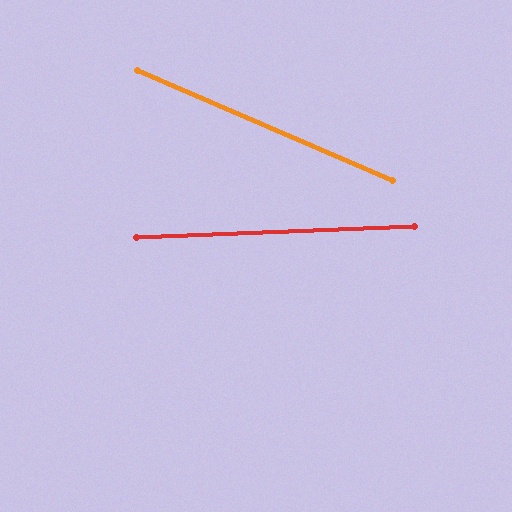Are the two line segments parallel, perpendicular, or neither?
Neither parallel nor perpendicular — they differ by about 26°.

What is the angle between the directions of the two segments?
Approximately 26 degrees.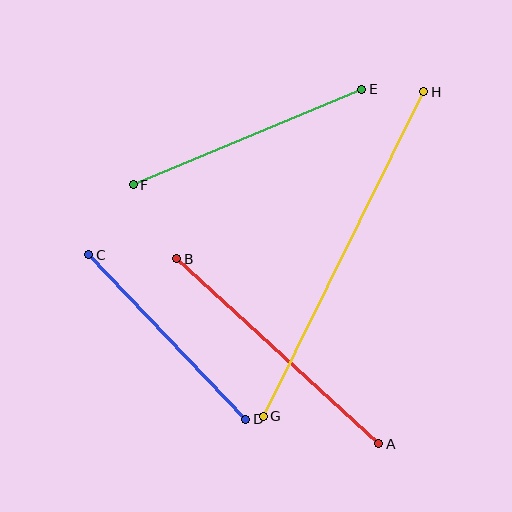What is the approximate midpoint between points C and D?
The midpoint is at approximately (167, 337) pixels.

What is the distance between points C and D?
The distance is approximately 228 pixels.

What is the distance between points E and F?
The distance is approximately 248 pixels.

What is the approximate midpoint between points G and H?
The midpoint is at approximately (344, 254) pixels.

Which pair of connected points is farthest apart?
Points G and H are farthest apart.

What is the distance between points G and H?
The distance is approximately 362 pixels.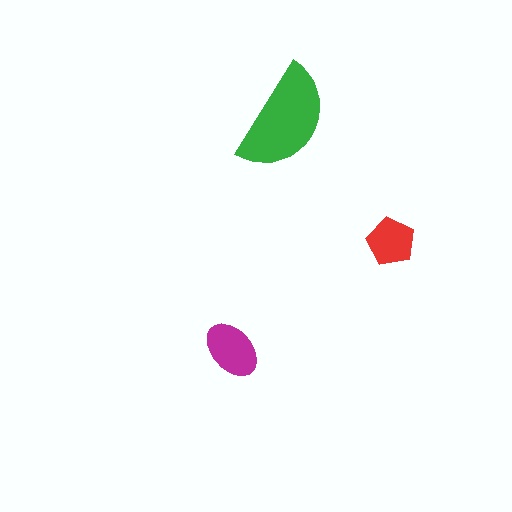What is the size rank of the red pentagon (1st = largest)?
3rd.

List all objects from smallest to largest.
The red pentagon, the magenta ellipse, the green semicircle.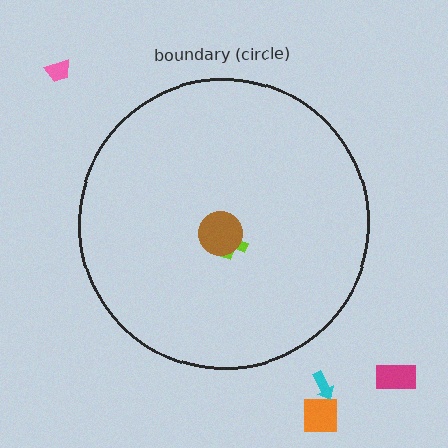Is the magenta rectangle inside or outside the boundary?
Outside.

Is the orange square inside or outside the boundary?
Outside.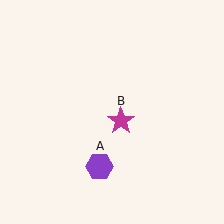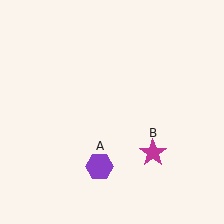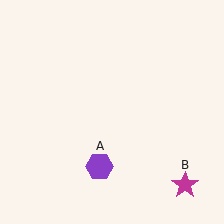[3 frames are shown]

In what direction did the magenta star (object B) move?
The magenta star (object B) moved down and to the right.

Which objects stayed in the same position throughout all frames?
Purple hexagon (object A) remained stationary.